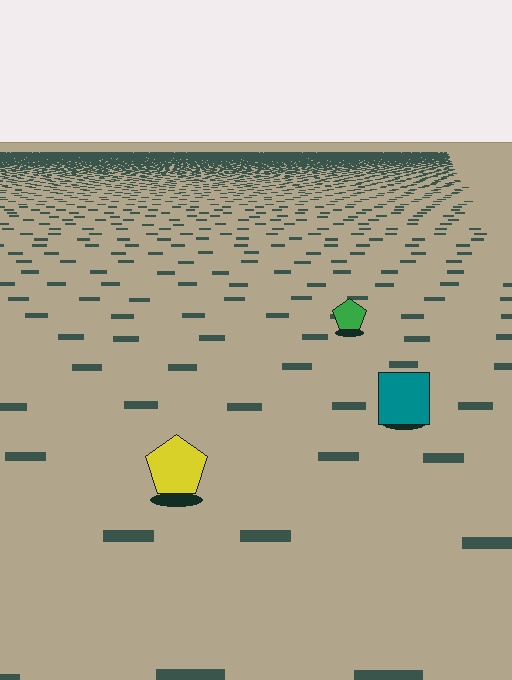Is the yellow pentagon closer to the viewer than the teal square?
Yes. The yellow pentagon is closer — you can tell from the texture gradient: the ground texture is coarser near it.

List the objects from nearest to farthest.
From nearest to farthest: the yellow pentagon, the teal square, the green pentagon.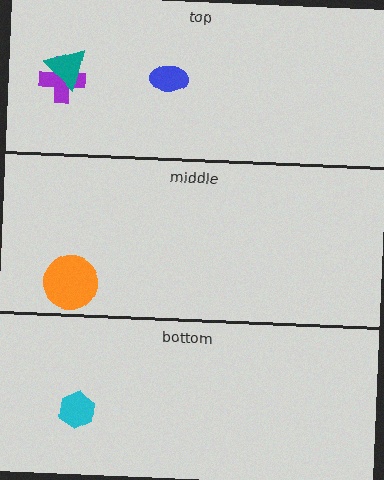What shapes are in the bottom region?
The cyan hexagon.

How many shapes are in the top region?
3.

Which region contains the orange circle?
The middle region.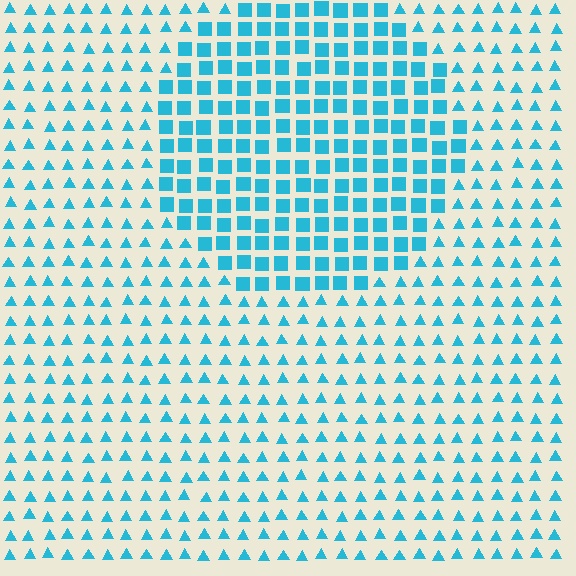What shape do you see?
I see a circle.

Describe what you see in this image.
The image is filled with small cyan elements arranged in a uniform grid. A circle-shaped region contains squares, while the surrounding area contains triangles. The boundary is defined purely by the change in element shape.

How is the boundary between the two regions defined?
The boundary is defined by a change in element shape: squares inside vs. triangles outside. All elements share the same color and spacing.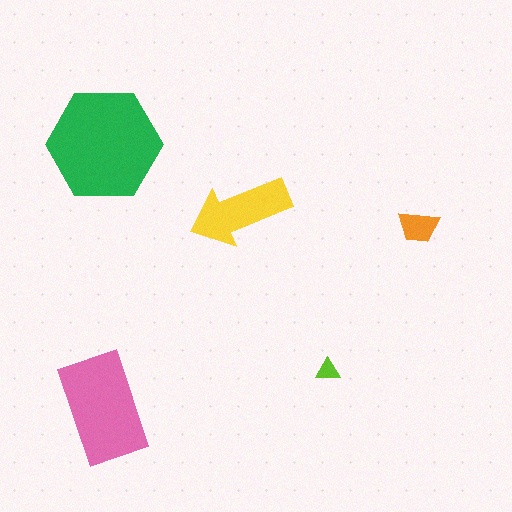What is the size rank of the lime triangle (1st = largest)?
5th.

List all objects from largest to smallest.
The green hexagon, the pink rectangle, the yellow arrow, the orange trapezoid, the lime triangle.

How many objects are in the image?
There are 5 objects in the image.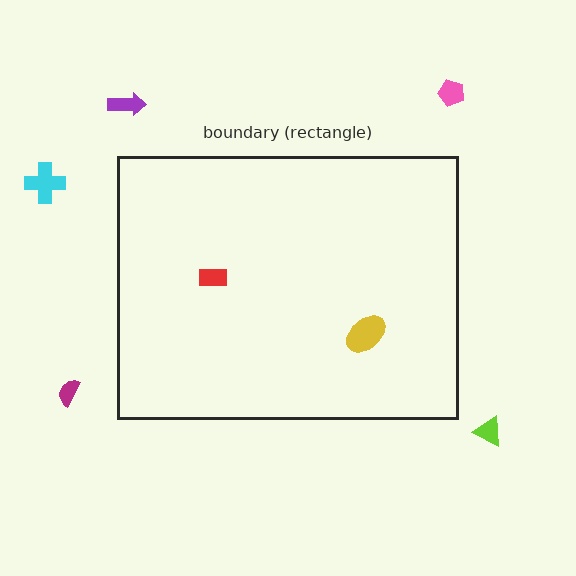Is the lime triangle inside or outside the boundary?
Outside.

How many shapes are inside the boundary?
2 inside, 5 outside.